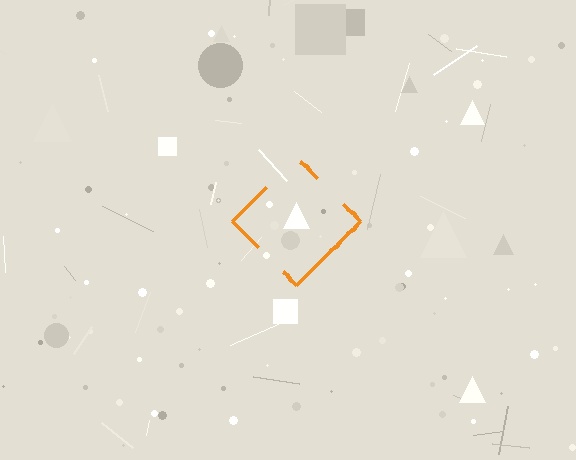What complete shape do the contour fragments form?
The contour fragments form a diamond.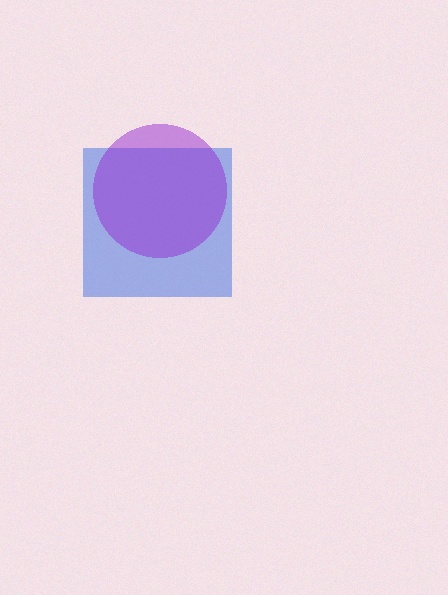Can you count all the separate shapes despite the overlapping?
Yes, there are 2 separate shapes.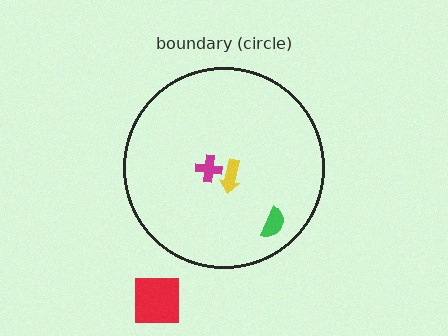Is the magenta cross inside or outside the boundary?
Inside.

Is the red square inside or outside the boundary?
Outside.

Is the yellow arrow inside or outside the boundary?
Inside.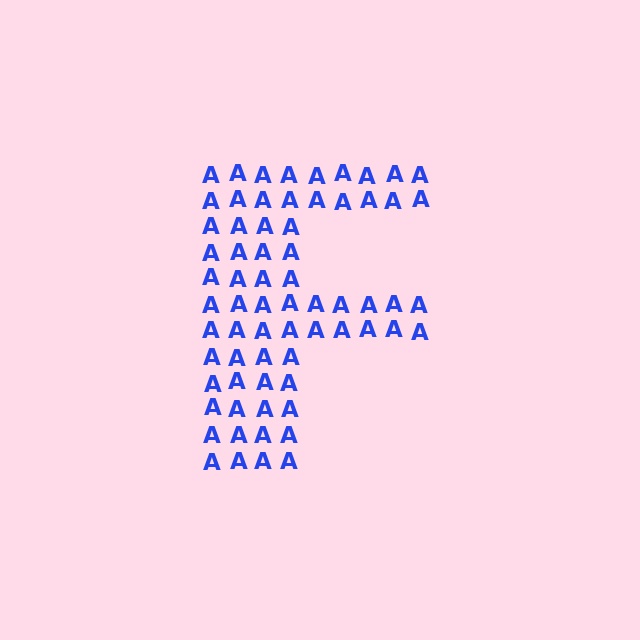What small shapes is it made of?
It is made of small letter A's.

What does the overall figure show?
The overall figure shows the letter F.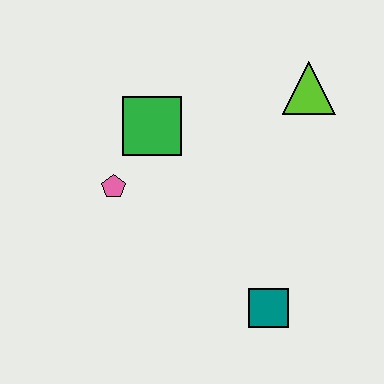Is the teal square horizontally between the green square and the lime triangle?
Yes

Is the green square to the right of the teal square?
No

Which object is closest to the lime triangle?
The green square is closest to the lime triangle.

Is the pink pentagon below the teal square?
No